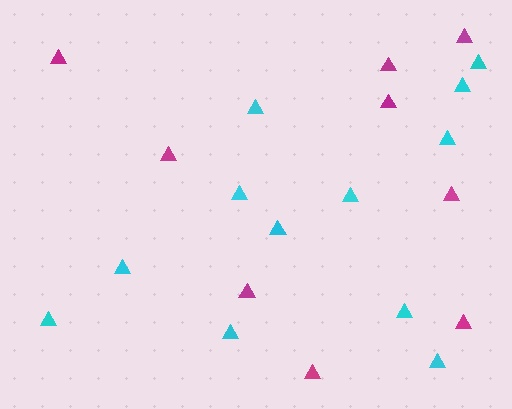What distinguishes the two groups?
There are 2 groups: one group of cyan triangles (12) and one group of magenta triangles (9).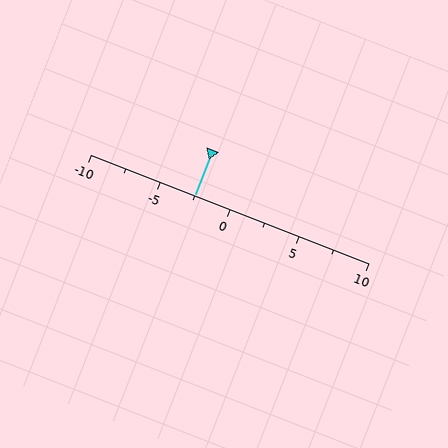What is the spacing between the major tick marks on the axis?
The major ticks are spaced 5 apart.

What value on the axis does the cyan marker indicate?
The marker indicates approximately -2.5.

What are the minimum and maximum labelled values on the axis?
The axis runs from -10 to 10.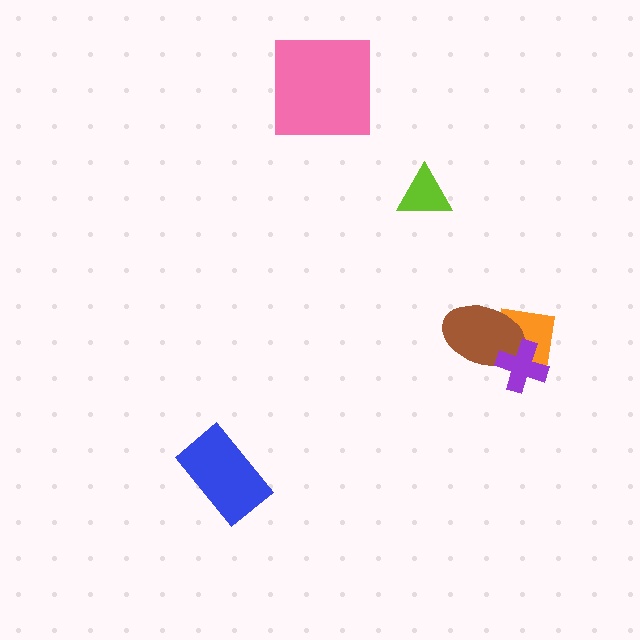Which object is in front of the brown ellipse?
The purple cross is in front of the brown ellipse.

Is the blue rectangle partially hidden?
No, no other shape covers it.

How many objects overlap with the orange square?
2 objects overlap with the orange square.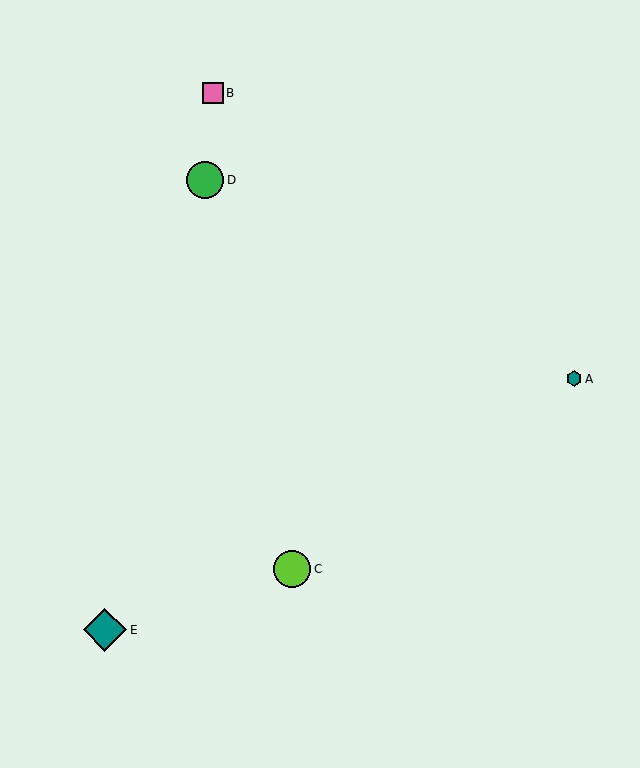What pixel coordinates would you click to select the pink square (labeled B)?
Click at (213, 93) to select the pink square B.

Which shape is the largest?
The teal diamond (labeled E) is the largest.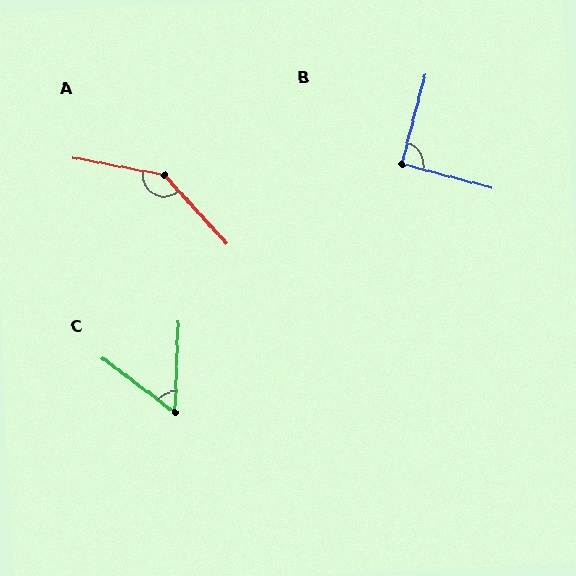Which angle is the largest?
A, at approximately 143 degrees.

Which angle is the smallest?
C, at approximately 55 degrees.